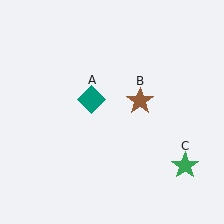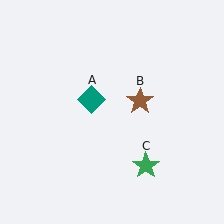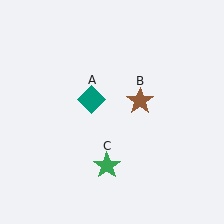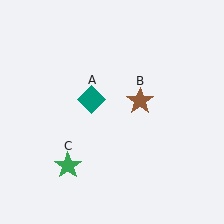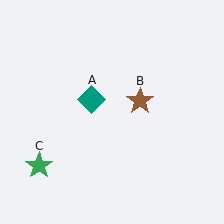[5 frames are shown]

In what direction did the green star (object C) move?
The green star (object C) moved left.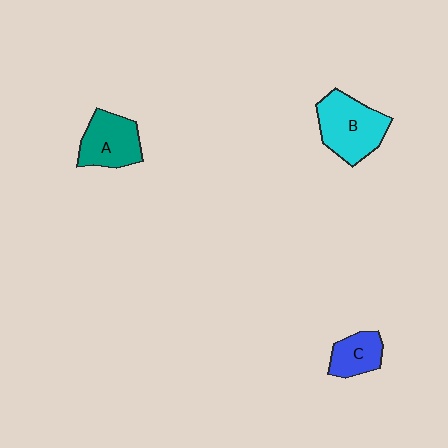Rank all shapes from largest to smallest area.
From largest to smallest: B (cyan), A (teal), C (blue).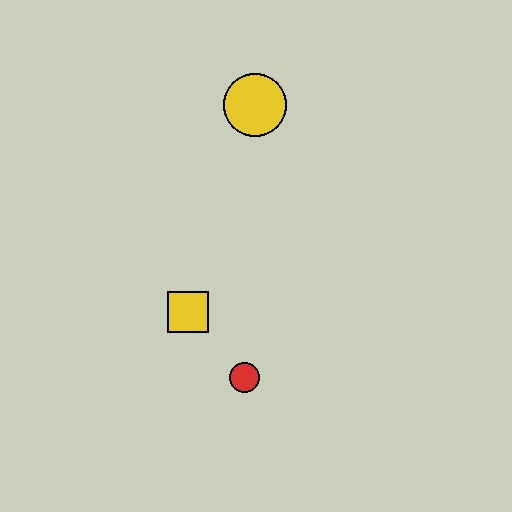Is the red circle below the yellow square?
Yes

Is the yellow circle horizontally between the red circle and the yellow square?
No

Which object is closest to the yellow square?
The red circle is closest to the yellow square.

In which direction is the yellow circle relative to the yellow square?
The yellow circle is above the yellow square.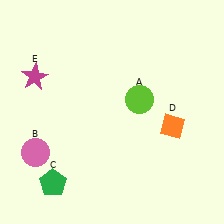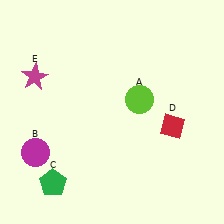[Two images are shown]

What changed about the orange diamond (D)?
In Image 1, D is orange. In Image 2, it changed to red.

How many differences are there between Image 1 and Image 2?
There are 2 differences between the two images.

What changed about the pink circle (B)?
In Image 1, B is pink. In Image 2, it changed to magenta.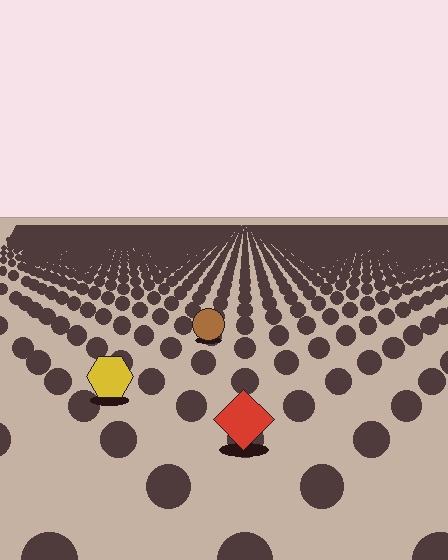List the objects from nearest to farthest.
From nearest to farthest: the red diamond, the yellow hexagon, the brown circle.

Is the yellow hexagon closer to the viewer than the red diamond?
No. The red diamond is closer — you can tell from the texture gradient: the ground texture is coarser near it.